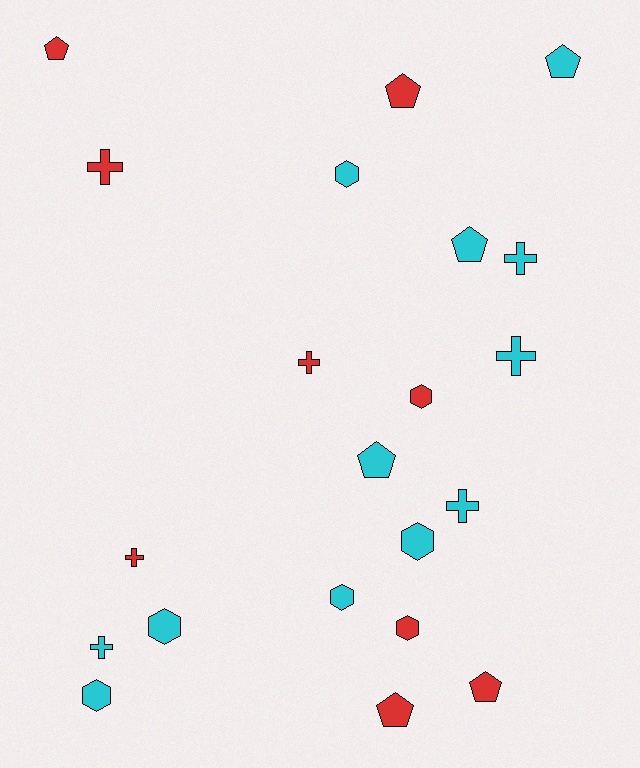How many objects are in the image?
There are 21 objects.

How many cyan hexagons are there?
There are 5 cyan hexagons.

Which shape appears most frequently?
Pentagon, with 7 objects.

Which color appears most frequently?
Cyan, with 12 objects.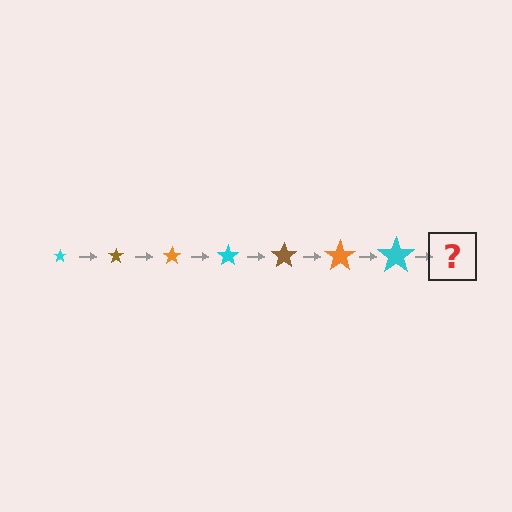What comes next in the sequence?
The next element should be a brown star, larger than the previous one.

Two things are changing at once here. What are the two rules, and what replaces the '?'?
The two rules are that the star grows larger each step and the color cycles through cyan, brown, and orange. The '?' should be a brown star, larger than the previous one.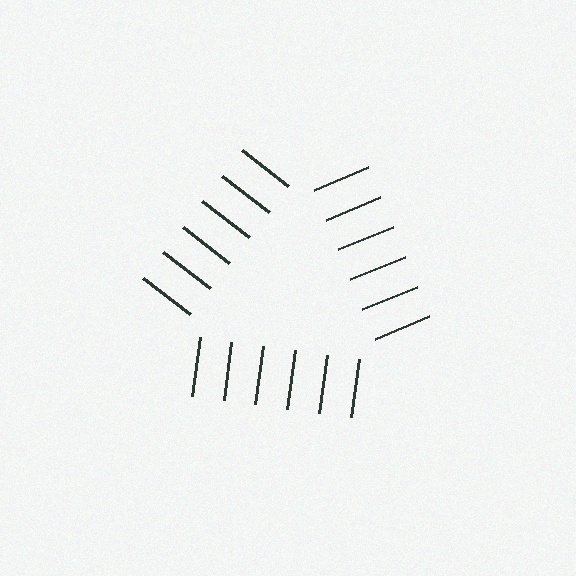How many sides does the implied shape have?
3 sides — the line-ends trace a triangle.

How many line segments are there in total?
18 — 6 along each of the 3 edges.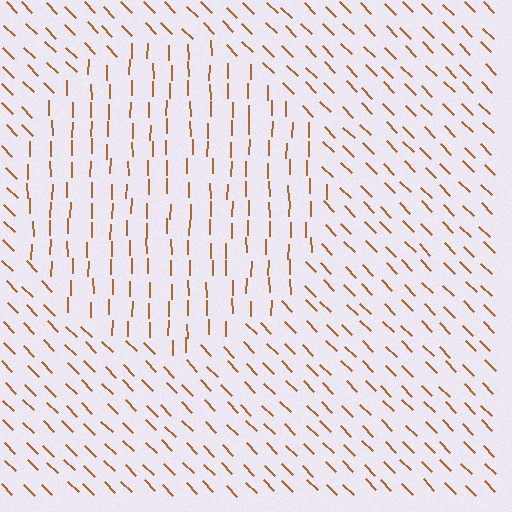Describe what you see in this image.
The image is filled with small brown line segments. A circle region in the image has lines oriented differently from the surrounding lines, creating a visible texture boundary.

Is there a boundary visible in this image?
Yes, there is a texture boundary formed by a change in line orientation.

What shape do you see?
I see a circle.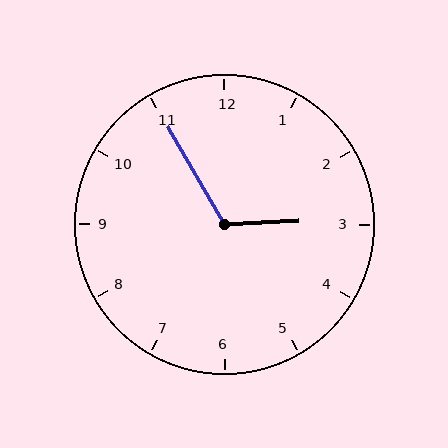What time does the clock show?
2:55.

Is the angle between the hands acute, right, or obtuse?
It is obtuse.